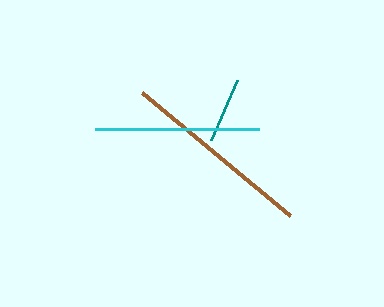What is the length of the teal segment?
The teal segment is approximately 66 pixels long.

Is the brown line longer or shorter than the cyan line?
The brown line is longer than the cyan line.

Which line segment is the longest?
The brown line is the longest at approximately 192 pixels.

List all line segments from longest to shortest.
From longest to shortest: brown, cyan, teal.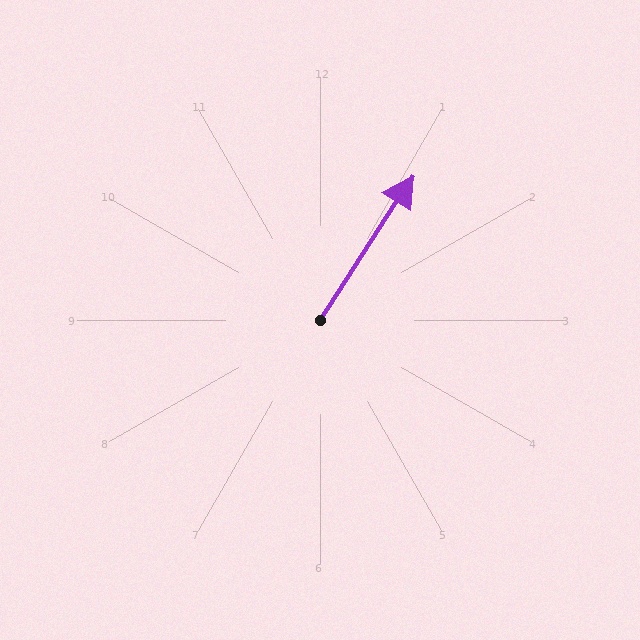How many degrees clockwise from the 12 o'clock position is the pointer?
Approximately 33 degrees.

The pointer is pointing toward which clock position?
Roughly 1 o'clock.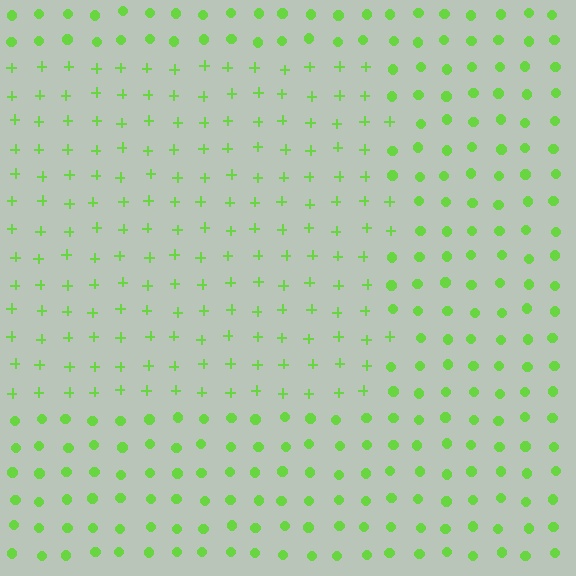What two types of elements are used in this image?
The image uses plus signs inside the rectangle region and circles outside it.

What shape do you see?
I see a rectangle.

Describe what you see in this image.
The image is filled with small lime elements arranged in a uniform grid. A rectangle-shaped region contains plus signs, while the surrounding area contains circles. The boundary is defined purely by the change in element shape.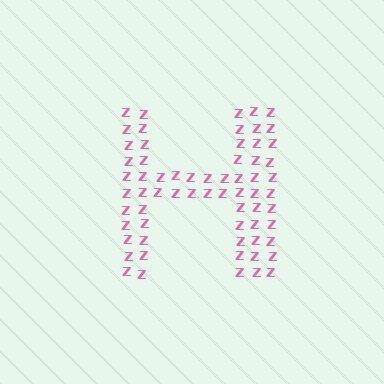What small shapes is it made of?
It is made of small letter Z's.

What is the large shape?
The large shape is the letter H.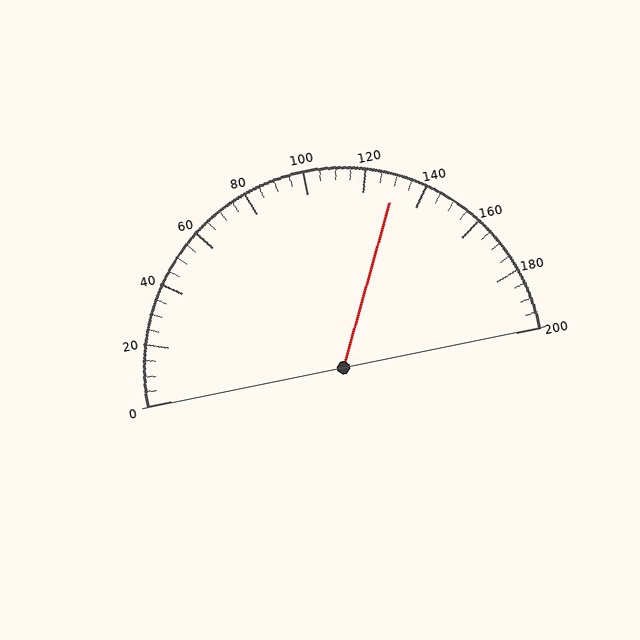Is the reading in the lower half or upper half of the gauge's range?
The reading is in the upper half of the range (0 to 200).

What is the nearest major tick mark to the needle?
The nearest major tick mark is 120.